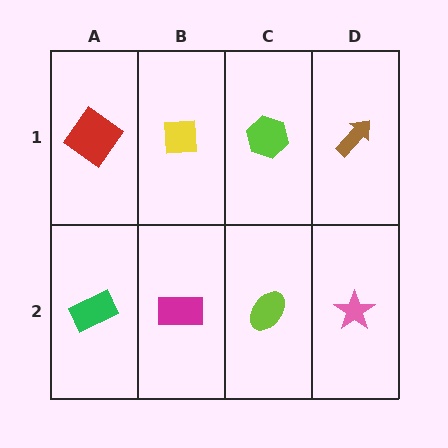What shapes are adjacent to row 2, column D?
A brown arrow (row 1, column D), a lime ellipse (row 2, column C).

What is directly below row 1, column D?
A pink star.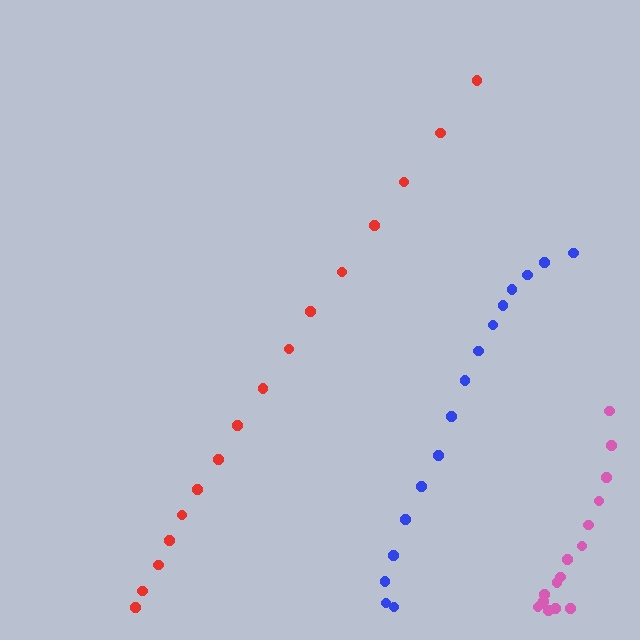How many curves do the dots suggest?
There are 3 distinct paths.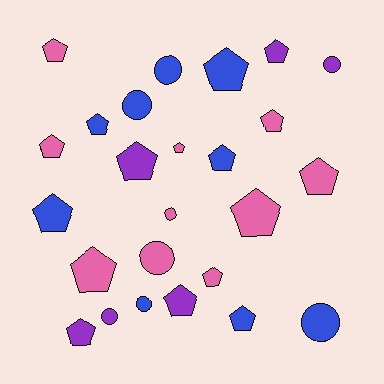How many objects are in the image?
There are 25 objects.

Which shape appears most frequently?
Pentagon, with 17 objects.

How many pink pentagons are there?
There are 8 pink pentagons.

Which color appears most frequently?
Pink, with 10 objects.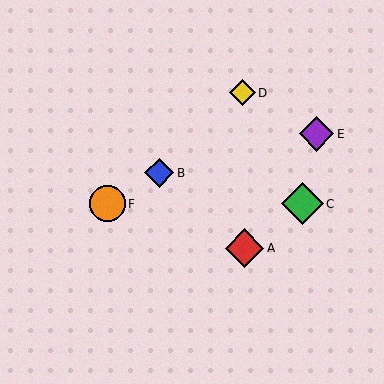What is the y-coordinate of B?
Object B is at y≈173.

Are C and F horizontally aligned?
Yes, both are at y≈204.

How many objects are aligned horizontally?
2 objects (C, F) are aligned horizontally.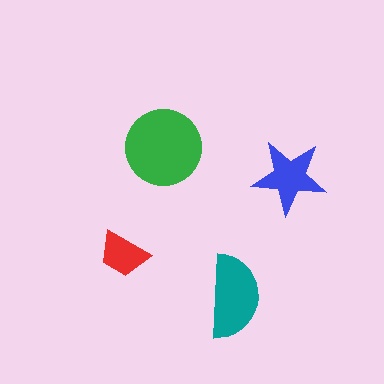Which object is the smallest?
The red trapezoid.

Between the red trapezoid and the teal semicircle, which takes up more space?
The teal semicircle.